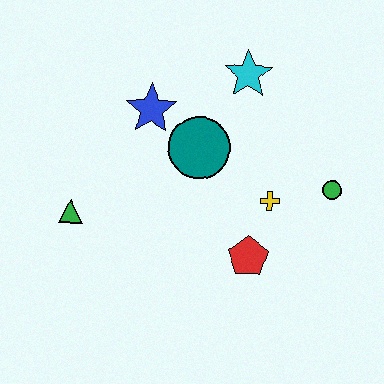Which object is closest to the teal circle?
The blue star is closest to the teal circle.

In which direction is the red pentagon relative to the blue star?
The red pentagon is below the blue star.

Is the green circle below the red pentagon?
No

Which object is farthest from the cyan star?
The green triangle is farthest from the cyan star.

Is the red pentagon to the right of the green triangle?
Yes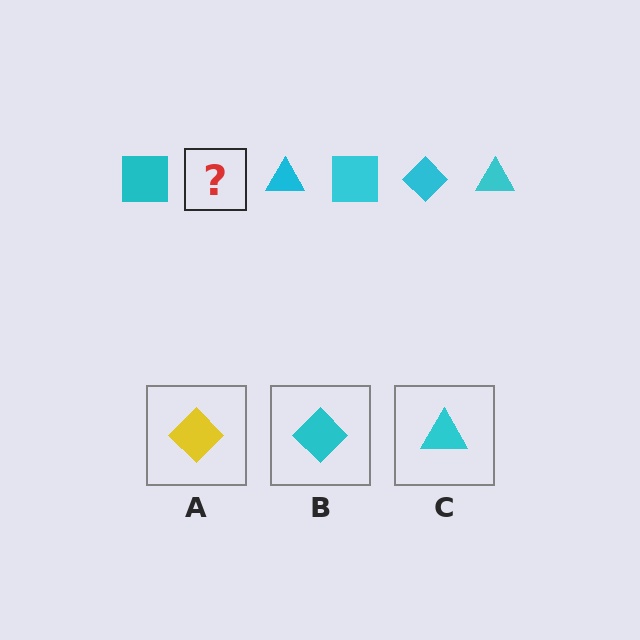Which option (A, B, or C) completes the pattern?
B.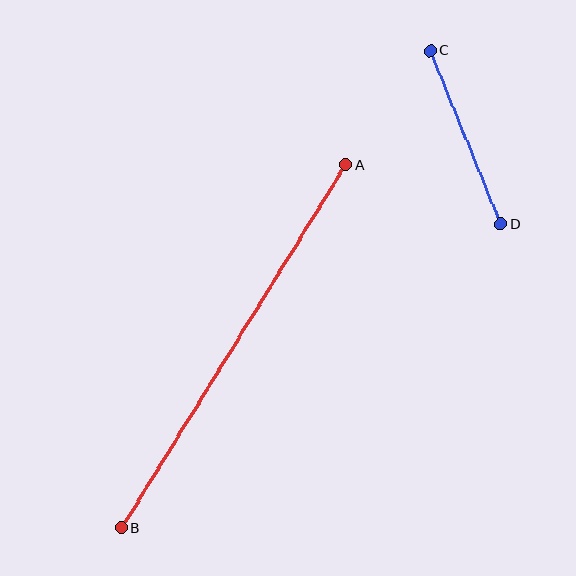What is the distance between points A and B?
The distance is approximately 427 pixels.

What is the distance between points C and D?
The distance is approximately 188 pixels.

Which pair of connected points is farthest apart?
Points A and B are farthest apart.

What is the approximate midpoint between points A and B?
The midpoint is at approximately (234, 346) pixels.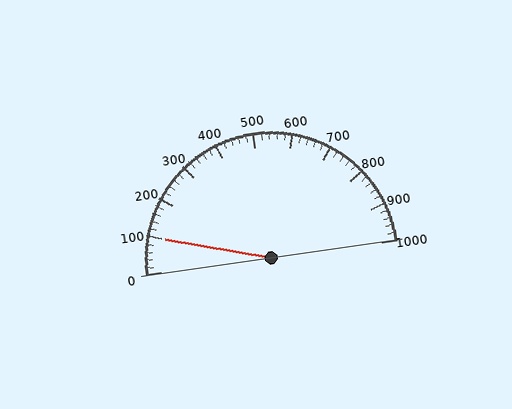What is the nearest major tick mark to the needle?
The nearest major tick mark is 100.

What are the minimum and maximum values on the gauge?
The gauge ranges from 0 to 1000.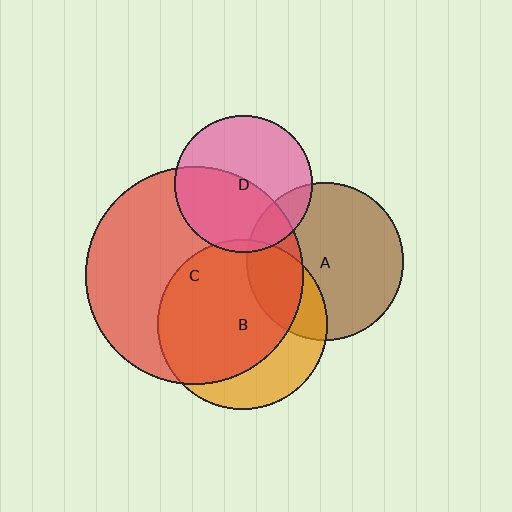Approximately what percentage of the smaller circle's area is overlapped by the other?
Approximately 50%.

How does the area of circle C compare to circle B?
Approximately 1.6 times.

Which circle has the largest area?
Circle C (red).